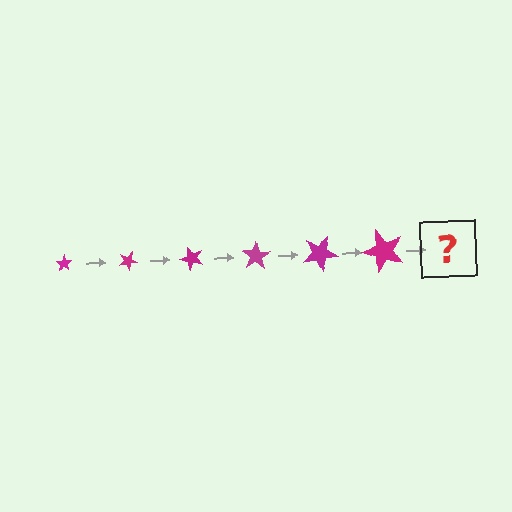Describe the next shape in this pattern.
It should be a star, larger than the previous one and rotated 150 degrees from the start.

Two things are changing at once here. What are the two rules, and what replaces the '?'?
The two rules are that the star grows larger each step and it rotates 25 degrees each step. The '?' should be a star, larger than the previous one and rotated 150 degrees from the start.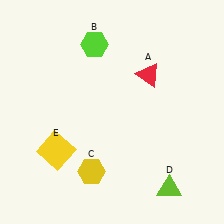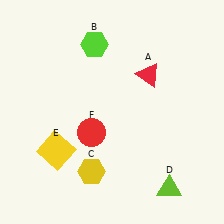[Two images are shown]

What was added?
A red circle (F) was added in Image 2.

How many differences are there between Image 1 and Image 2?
There is 1 difference between the two images.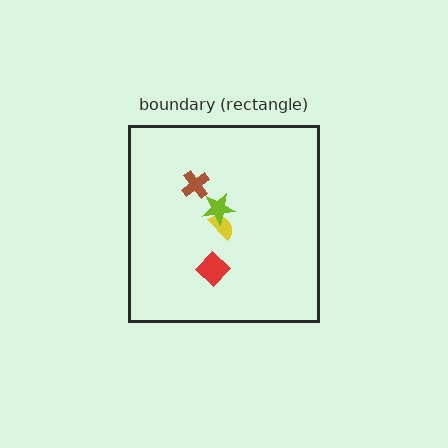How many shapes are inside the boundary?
4 inside, 0 outside.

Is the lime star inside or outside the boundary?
Inside.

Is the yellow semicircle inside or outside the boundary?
Inside.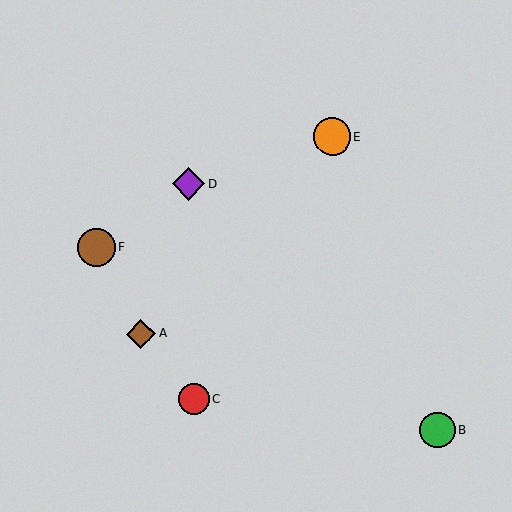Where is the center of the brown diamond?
The center of the brown diamond is at (141, 334).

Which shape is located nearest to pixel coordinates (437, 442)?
The green circle (labeled B) at (437, 430) is nearest to that location.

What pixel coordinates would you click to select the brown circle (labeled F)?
Click at (96, 247) to select the brown circle F.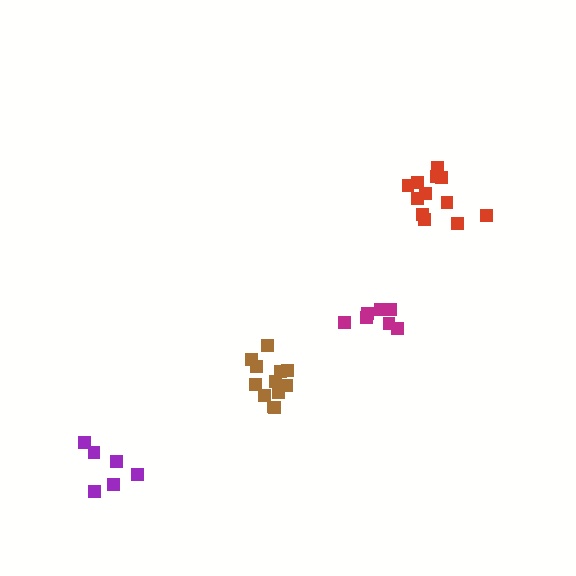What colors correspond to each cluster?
The clusters are colored: brown, magenta, purple, red.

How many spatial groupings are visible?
There are 4 spatial groupings.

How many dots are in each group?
Group 1: 12 dots, Group 2: 7 dots, Group 3: 6 dots, Group 4: 12 dots (37 total).